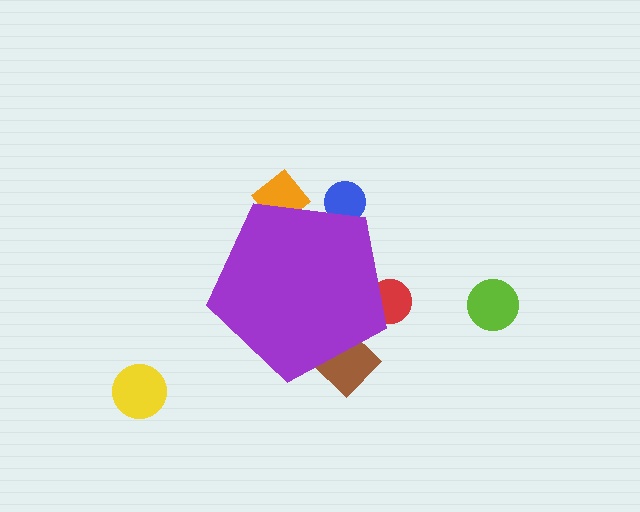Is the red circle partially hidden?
Yes, the red circle is partially hidden behind the purple pentagon.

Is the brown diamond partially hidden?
Yes, the brown diamond is partially hidden behind the purple pentagon.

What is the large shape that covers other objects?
A purple pentagon.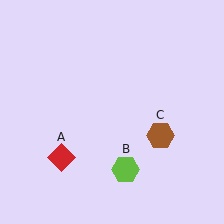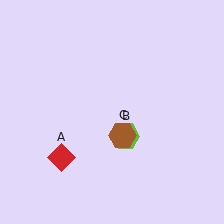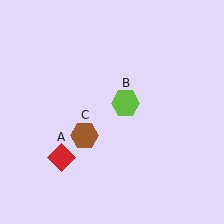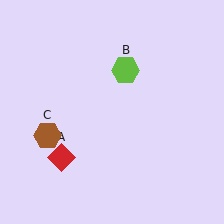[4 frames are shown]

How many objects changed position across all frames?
2 objects changed position: lime hexagon (object B), brown hexagon (object C).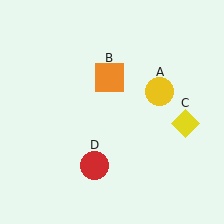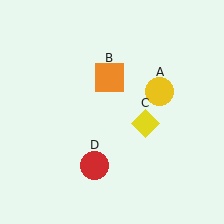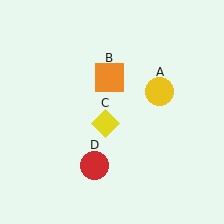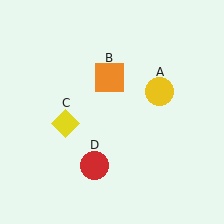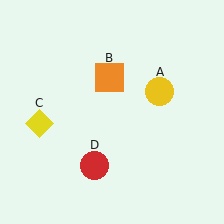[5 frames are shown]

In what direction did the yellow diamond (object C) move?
The yellow diamond (object C) moved left.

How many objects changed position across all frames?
1 object changed position: yellow diamond (object C).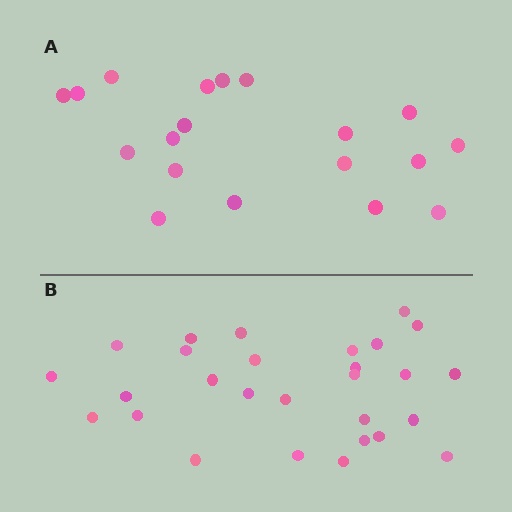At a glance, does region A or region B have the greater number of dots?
Region B (the bottom region) has more dots.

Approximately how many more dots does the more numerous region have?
Region B has roughly 8 or so more dots than region A.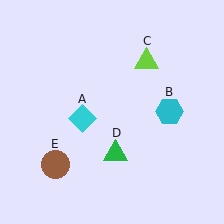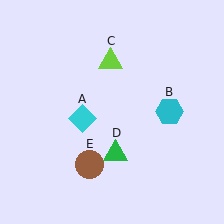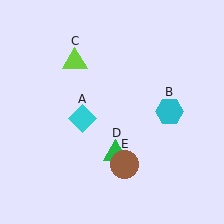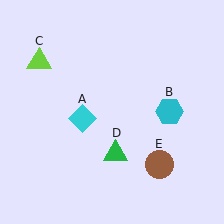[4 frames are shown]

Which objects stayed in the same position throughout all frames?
Cyan diamond (object A) and cyan hexagon (object B) and green triangle (object D) remained stationary.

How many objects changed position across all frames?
2 objects changed position: lime triangle (object C), brown circle (object E).